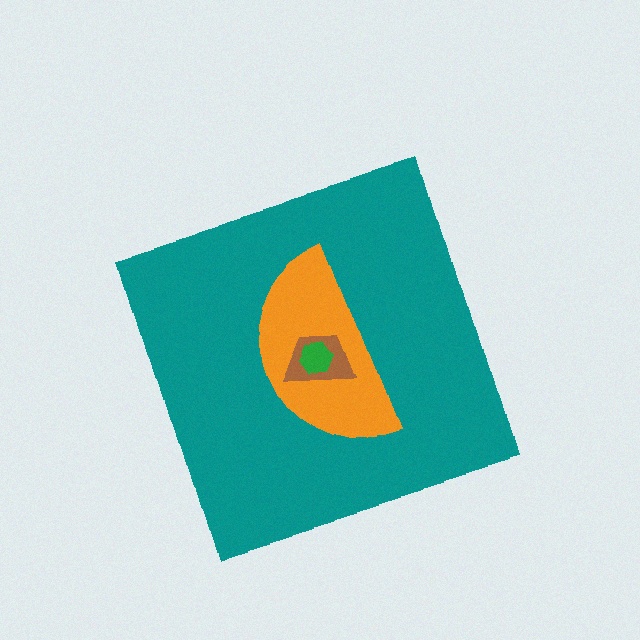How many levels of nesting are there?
4.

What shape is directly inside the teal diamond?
The orange semicircle.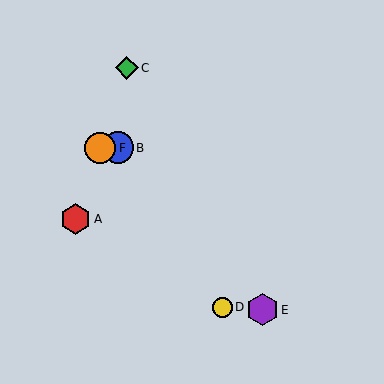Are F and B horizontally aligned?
Yes, both are at y≈148.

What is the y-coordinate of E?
Object E is at y≈310.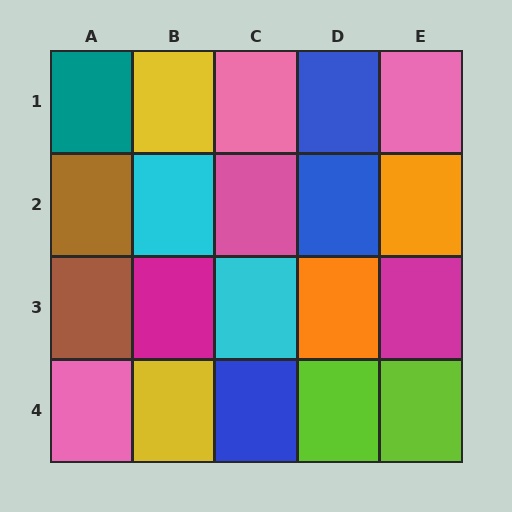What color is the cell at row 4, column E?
Lime.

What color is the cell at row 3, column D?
Orange.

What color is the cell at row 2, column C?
Pink.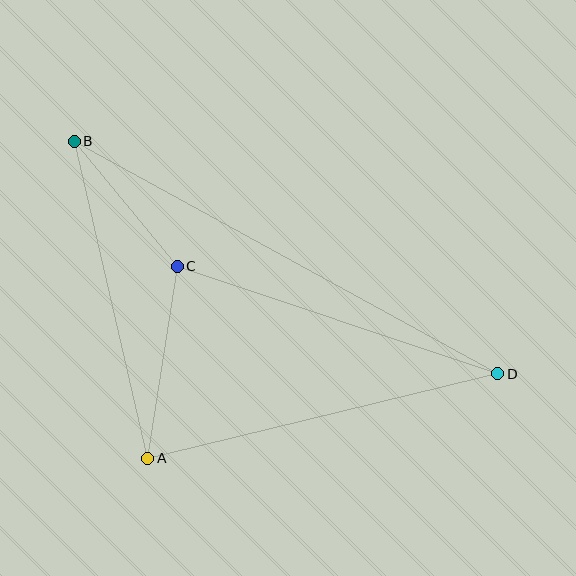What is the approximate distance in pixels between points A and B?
The distance between A and B is approximately 326 pixels.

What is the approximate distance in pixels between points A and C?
The distance between A and C is approximately 195 pixels.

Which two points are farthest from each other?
Points B and D are farthest from each other.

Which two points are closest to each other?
Points B and C are closest to each other.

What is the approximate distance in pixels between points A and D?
The distance between A and D is approximately 360 pixels.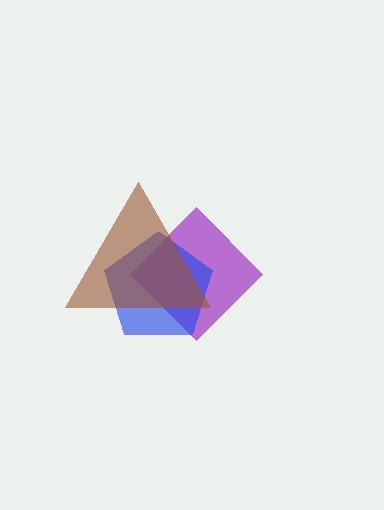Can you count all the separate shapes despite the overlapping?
Yes, there are 3 separate shapes.